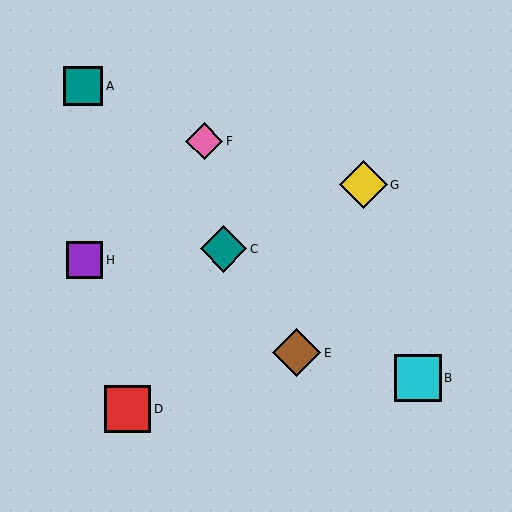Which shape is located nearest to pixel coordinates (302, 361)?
The brown diamond (labeled E) at (297, 353) is nearest to that location.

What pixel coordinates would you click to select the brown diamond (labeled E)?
Click at (297, 353) to select the brown diamond E.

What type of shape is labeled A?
Shape A is a teal square.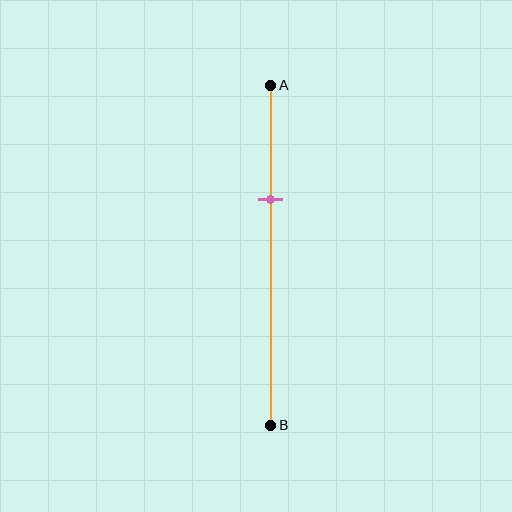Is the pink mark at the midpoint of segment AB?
No, the mark is at about 35% from A, not at the 50% midpoint.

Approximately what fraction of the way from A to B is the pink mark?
The pink mark is approximately 35% of the way from A to B.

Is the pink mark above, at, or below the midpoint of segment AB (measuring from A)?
The pink mark is above the midpoint of segment AB.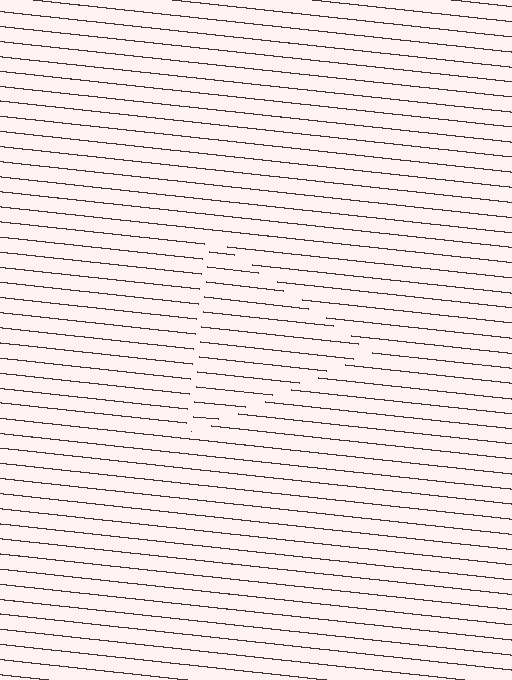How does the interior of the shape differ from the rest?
The interior of the shape contains the same grating, shifted by half a period — the contour is defined by the phase discontinuity where line-ends from the inner and outer gratings abut.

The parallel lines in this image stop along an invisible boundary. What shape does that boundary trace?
An illusory triangle. The interior of the shape contains the same grating, shifted by half a period — the contour is defined by the phase discontinuity where line-ends from the inner and outer gratings abut.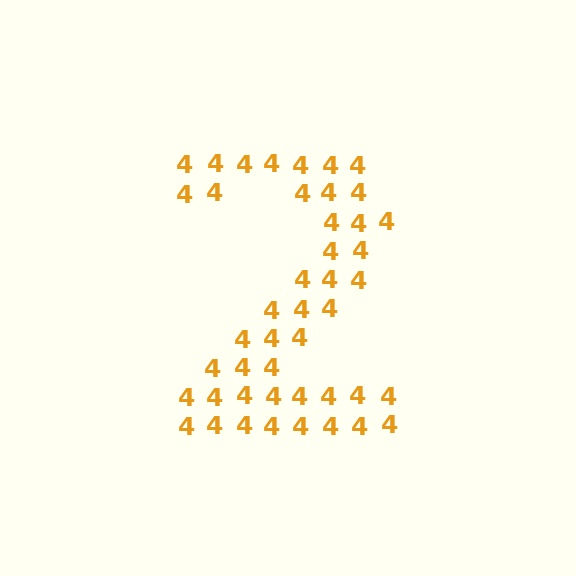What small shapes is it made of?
It is made of small digit 4's.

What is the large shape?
The large shape is the digit 2.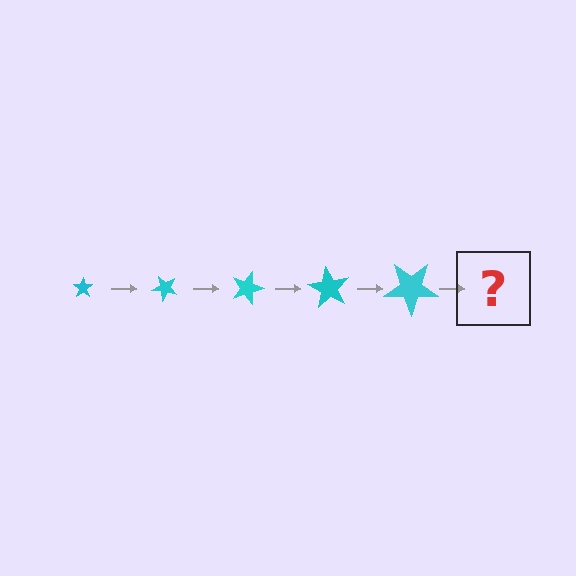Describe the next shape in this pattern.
It should be a star, larger than the previous one and rotated 225 degrees from the start.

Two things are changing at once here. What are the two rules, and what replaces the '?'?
The two rules are that the star grows larger each step and it rotates 45 degrees each step. The '?' should be a star, larger than the previous one and rotated 225 degrees from the start.